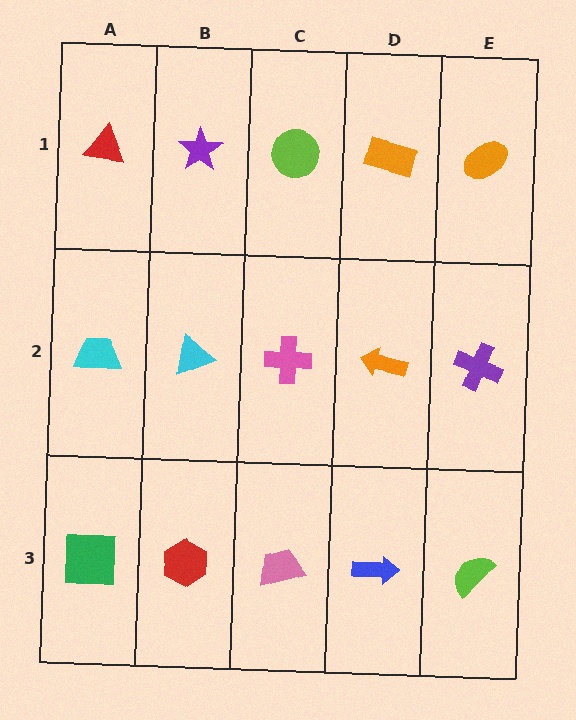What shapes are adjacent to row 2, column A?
A red triangle (row 1, column A), a green square (row 3, column A), a cyan triangle (row 2, column B).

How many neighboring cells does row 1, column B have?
3.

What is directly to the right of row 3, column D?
A lime semicircle.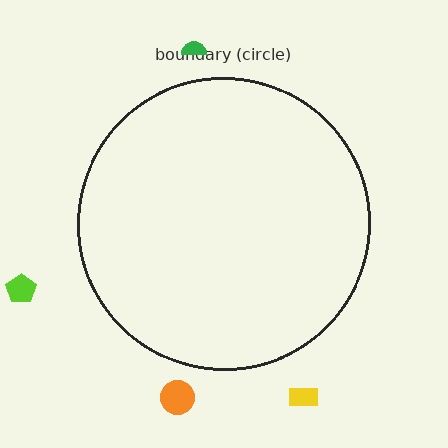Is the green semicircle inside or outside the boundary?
Outside.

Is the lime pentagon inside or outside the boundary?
Outside.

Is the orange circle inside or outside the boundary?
Outside.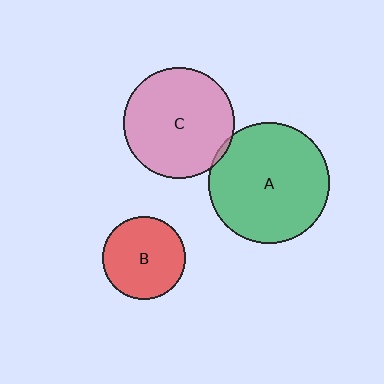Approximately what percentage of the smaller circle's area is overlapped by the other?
Approximately 5%.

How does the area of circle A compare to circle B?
Approximately 2.1 times.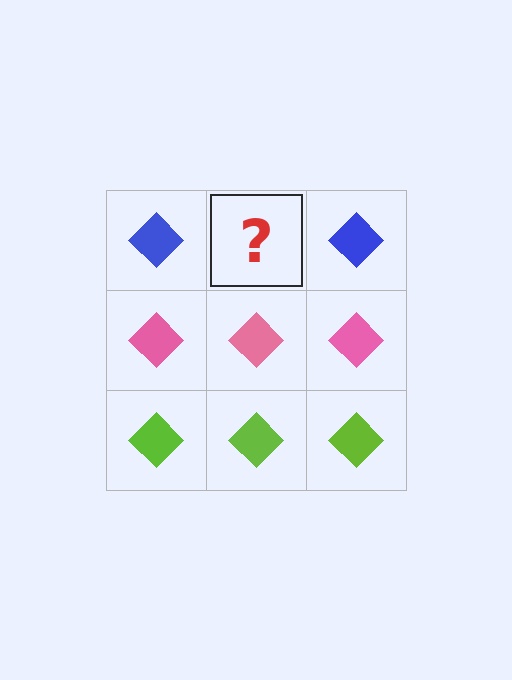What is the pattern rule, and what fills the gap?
The rule is that each row has a consistent color. The gap should be filled with a blue diamond.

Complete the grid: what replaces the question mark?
The question mark should be replaced with a blue diamond.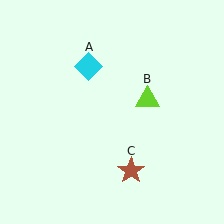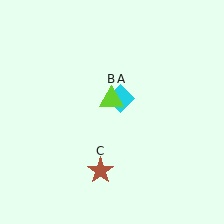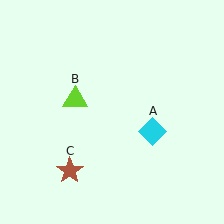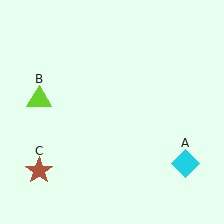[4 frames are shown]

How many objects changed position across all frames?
3 objects changed position: cyan diamond (object A), lime triangle (object B), brown star (object C).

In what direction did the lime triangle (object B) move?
The lime triangle (object B) moved left.